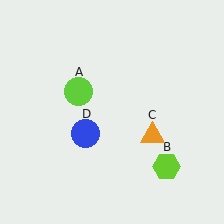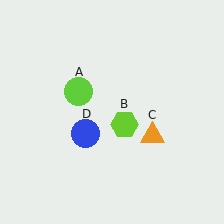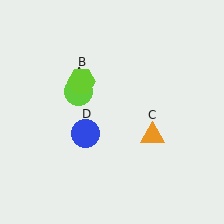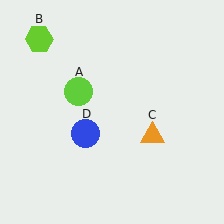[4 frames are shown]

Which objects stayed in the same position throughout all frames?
Lime circle (object A) and orange triangle (object C) and blue circle (object D) remained stationary.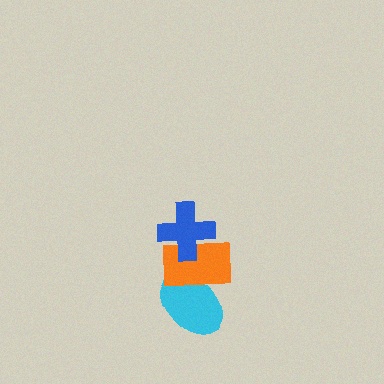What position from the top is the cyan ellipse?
The cyan ellipse is 3rd from the top.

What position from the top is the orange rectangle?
The orange rectangle is 2nd from the top.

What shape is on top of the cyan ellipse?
The orange rectangle is on top of the cyan ellipse.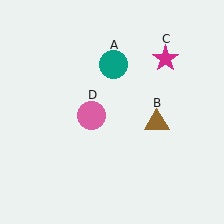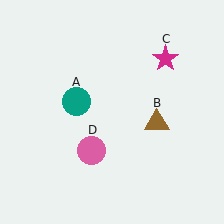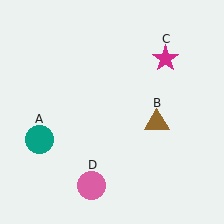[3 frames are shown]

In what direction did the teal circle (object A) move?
The teal circle (object A) moved down and to the left.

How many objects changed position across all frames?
2 objects changed position: teal circle (object A), pink circle (object D).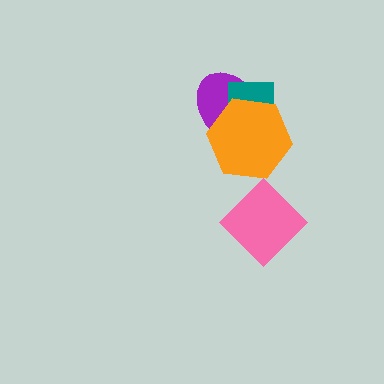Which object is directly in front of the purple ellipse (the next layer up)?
The teal square is directly in front of the purple ellipse.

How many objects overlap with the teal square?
2 objects overlap with the teal square.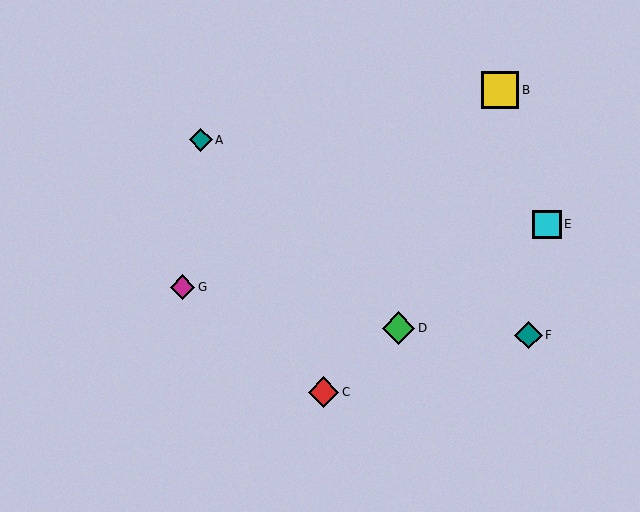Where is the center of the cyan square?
The center of the cyan square is at (547, 224).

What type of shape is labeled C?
Shape C is a red diamond.